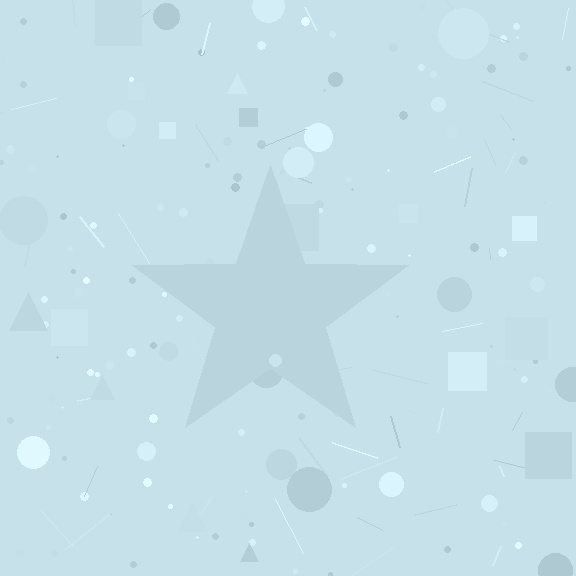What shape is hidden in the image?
A star is hidden in the image.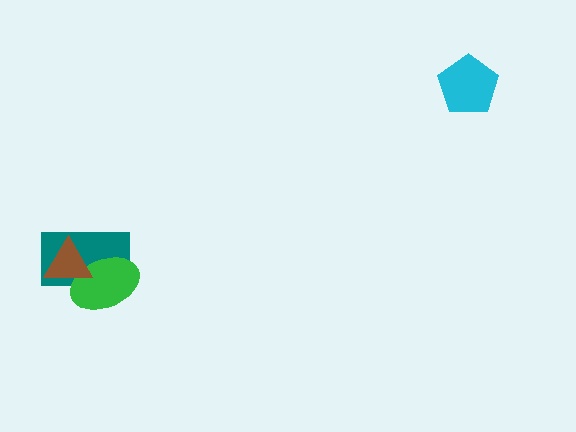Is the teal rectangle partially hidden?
Yes, it is partially covered by another shape.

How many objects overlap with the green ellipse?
2 objects overlap with the green ellipse.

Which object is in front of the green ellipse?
The brown triangle is in front of the green ellipse.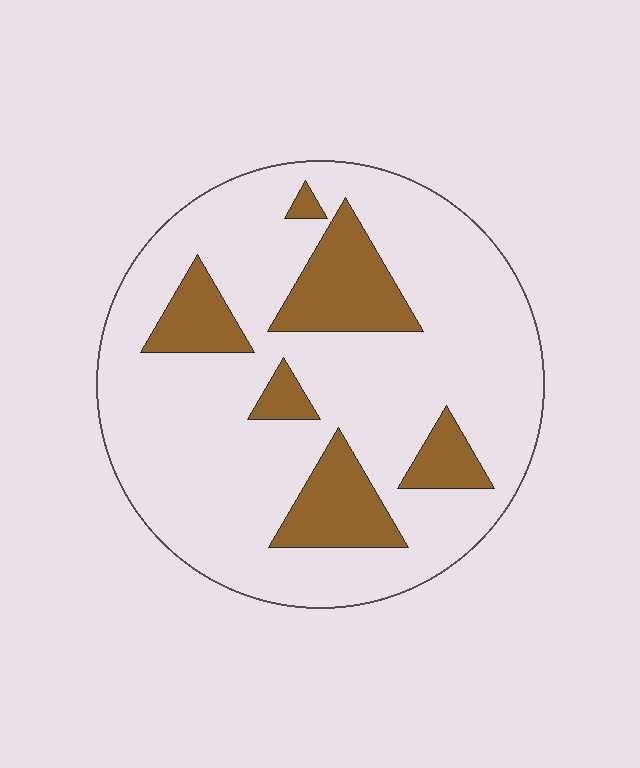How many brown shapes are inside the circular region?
6.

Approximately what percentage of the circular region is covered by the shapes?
Approximately 20%.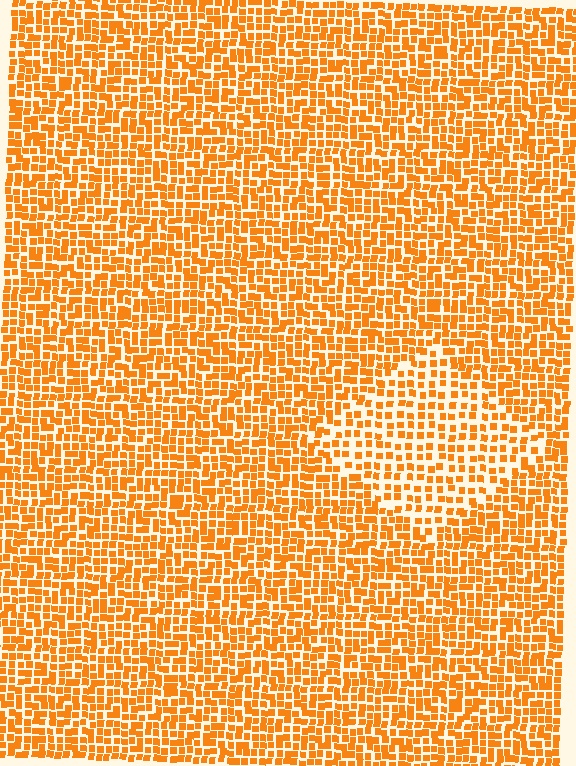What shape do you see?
I see a diamond.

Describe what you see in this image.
The image contains small orange elements arranged at two different densities. A diamond-shaped region is visible where the elements are less densely packed than the surrounding area.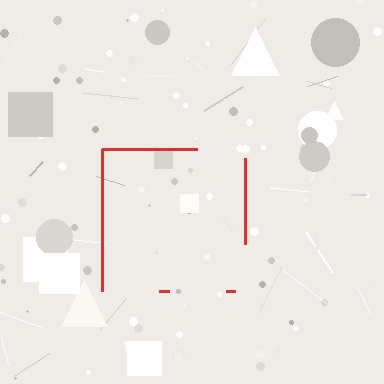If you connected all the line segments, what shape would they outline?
They would outline a square.